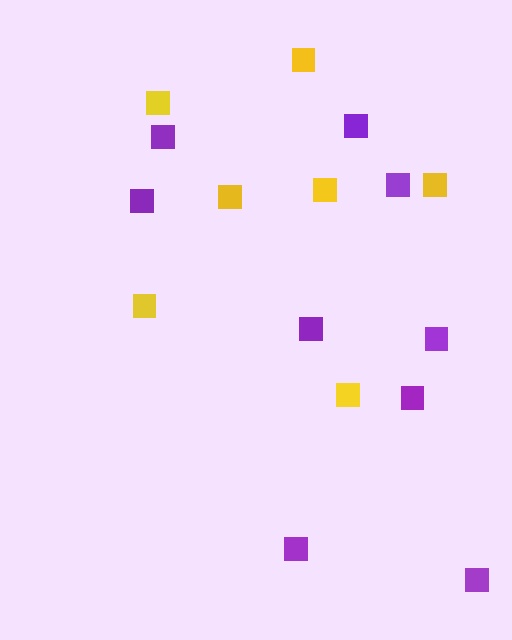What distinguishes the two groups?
There are 2 groups: one group of purple squares (9) and one group of yellow squares (7).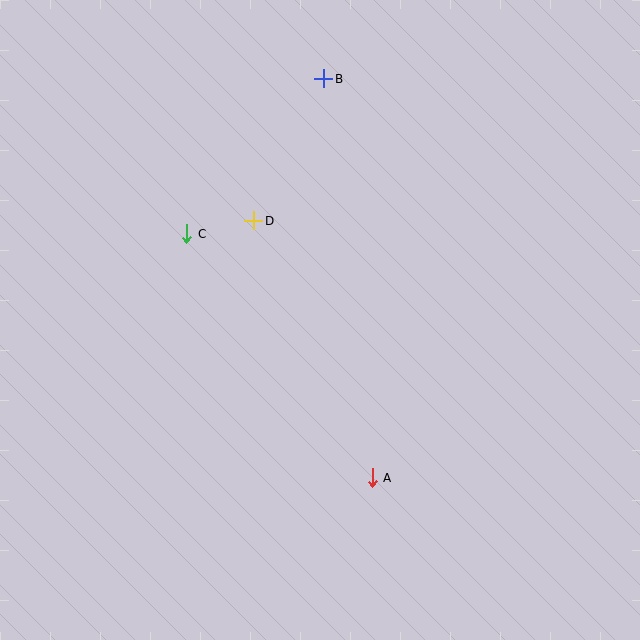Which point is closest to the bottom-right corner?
Point A is closest to the bottom-right corner.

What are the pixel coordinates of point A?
Point A is at (372, 478).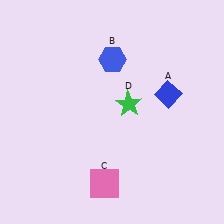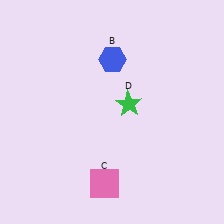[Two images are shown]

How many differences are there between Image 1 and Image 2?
There is 1 difference between the two images.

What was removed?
The blue diamond (A) was removed in Image 2.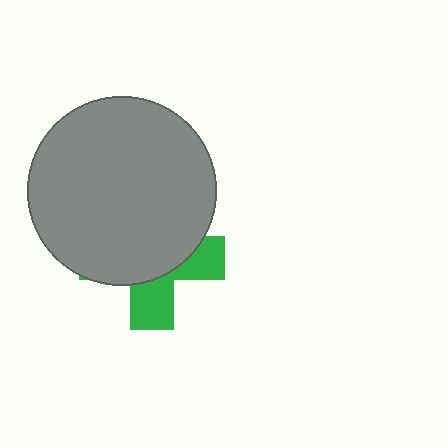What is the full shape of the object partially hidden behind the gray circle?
The partially hidden object is a green cross.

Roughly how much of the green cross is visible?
A small part of it is visible (roughly 35%).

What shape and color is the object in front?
The object in front is a gray circle.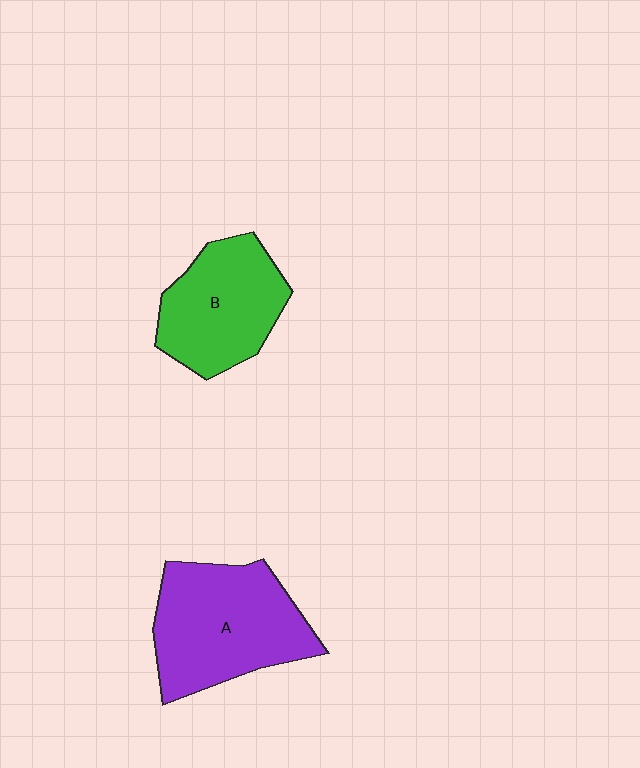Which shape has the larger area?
Shape A (purple).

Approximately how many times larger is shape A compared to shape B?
Approximately 1.3 times.